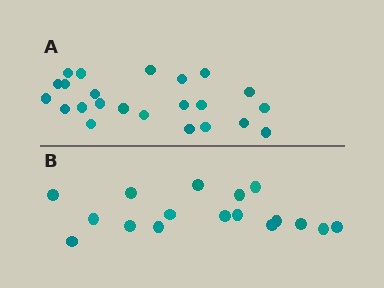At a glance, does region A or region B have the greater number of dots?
Region A (the top region) has more dots.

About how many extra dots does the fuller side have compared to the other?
Region A has about 6 more dots than region B.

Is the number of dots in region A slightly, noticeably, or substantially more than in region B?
Region A has noticeably more, but not dramatically so. The ratio is roughly 1.4 to 1.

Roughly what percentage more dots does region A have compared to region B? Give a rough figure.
About 35% more.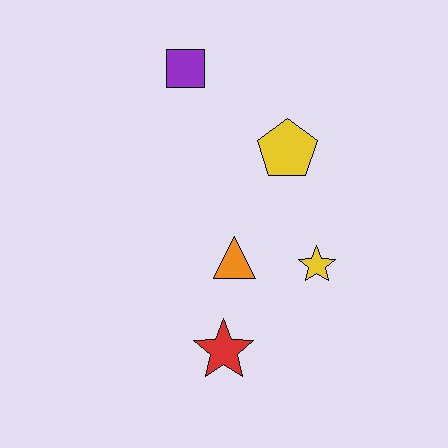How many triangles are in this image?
There is 1 triangle.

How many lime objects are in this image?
There are no lime objects.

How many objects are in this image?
There are 5 objects.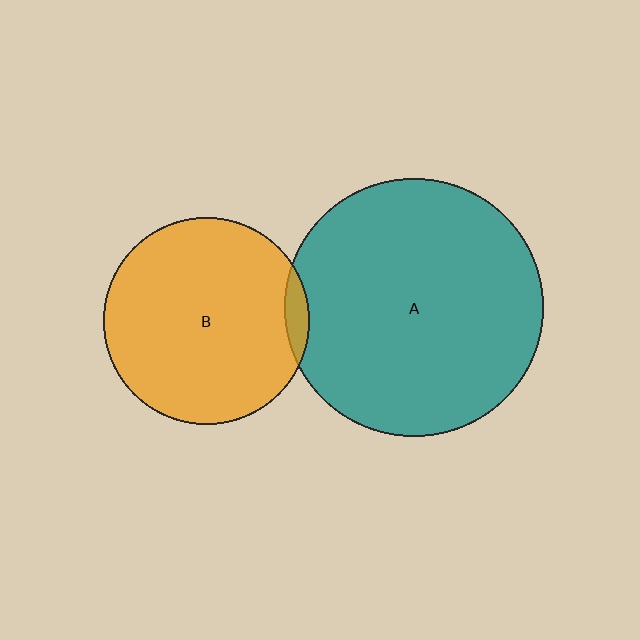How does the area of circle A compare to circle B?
Approximately 1.6 times.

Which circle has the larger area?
Circle A (teal).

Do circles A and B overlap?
Yes.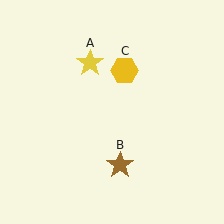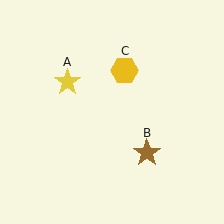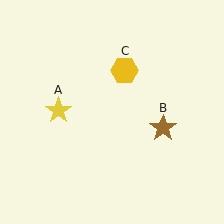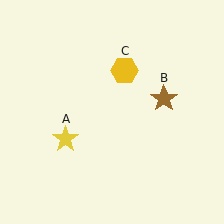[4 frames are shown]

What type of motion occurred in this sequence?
The yellow star (object A), brown star (object B) rotated counterclockwise around the center of the scene.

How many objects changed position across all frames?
2 objects changed position: yellow star (object A), brown star (object B).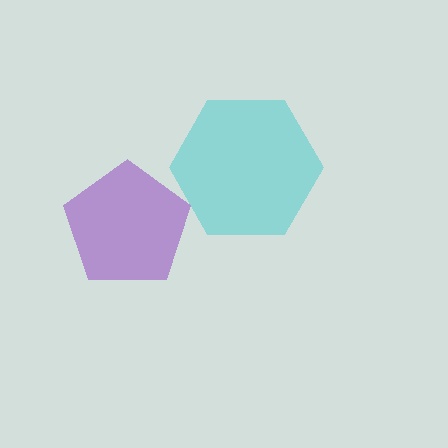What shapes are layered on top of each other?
The layered shapes are: a cyan hexagon, a purple pentagon.